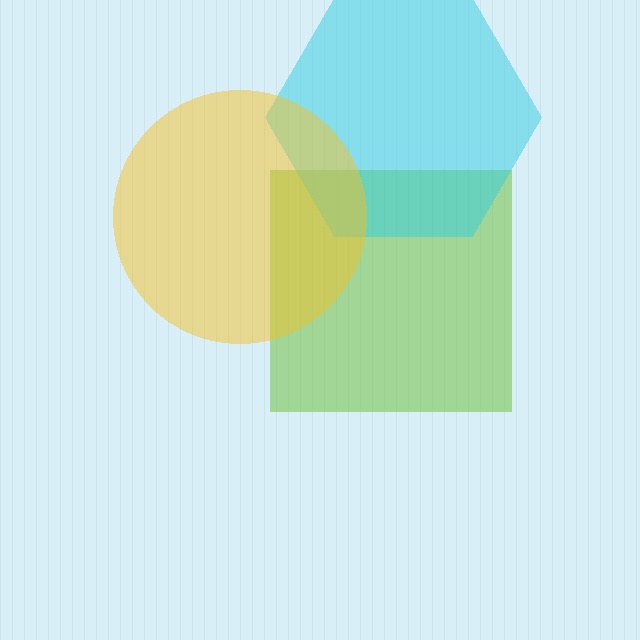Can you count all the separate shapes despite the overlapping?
Yes, there are 3 separate shapes.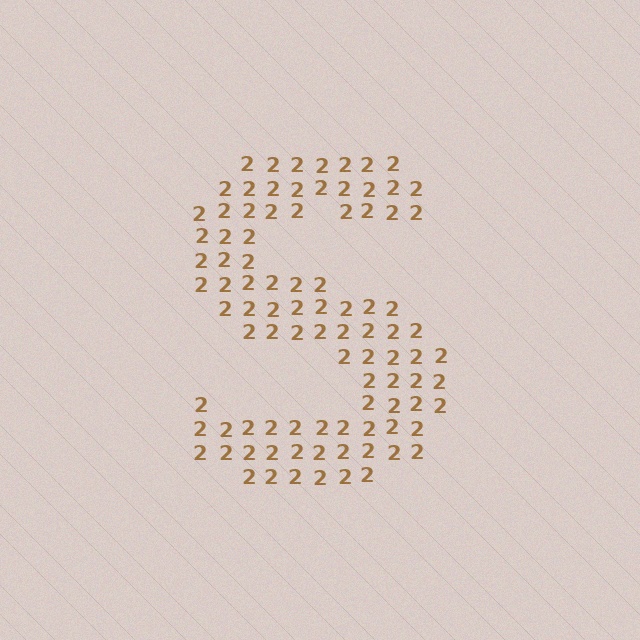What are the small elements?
The small elements are digit 2's.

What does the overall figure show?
The overall figure shows the letter S.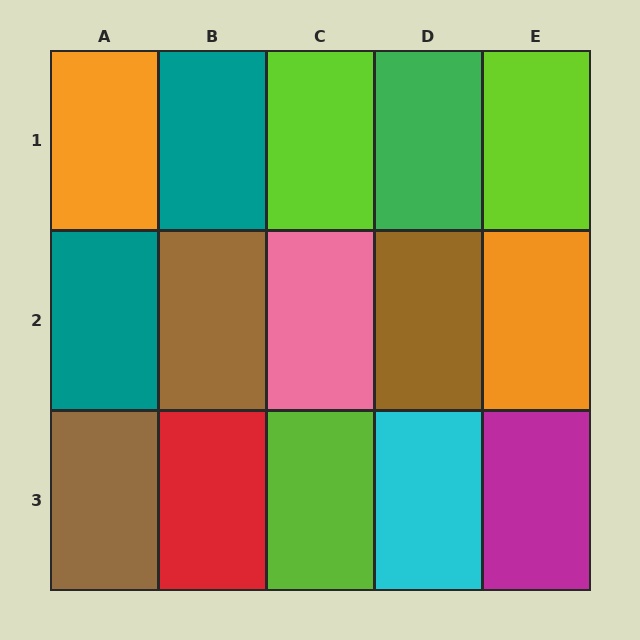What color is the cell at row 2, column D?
Brown.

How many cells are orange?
2 cells are orange.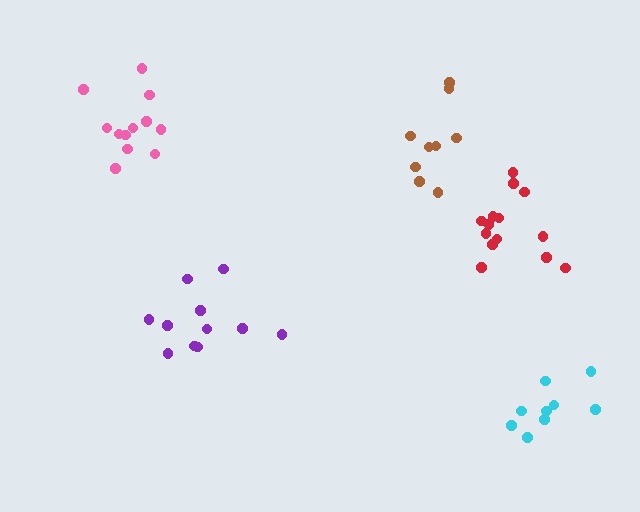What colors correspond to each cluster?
The clusters are colored: cyan, purple, pink, red, brown.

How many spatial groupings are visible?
There are 5 spatial groupings.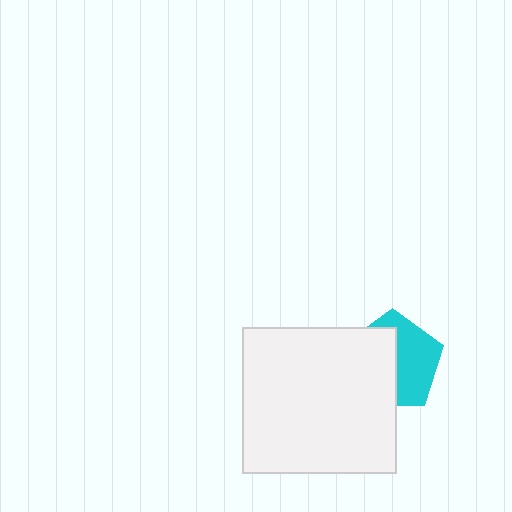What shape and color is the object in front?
The object in front is a white rectangle.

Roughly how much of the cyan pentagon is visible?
About half of it is visible (roughly 48%).